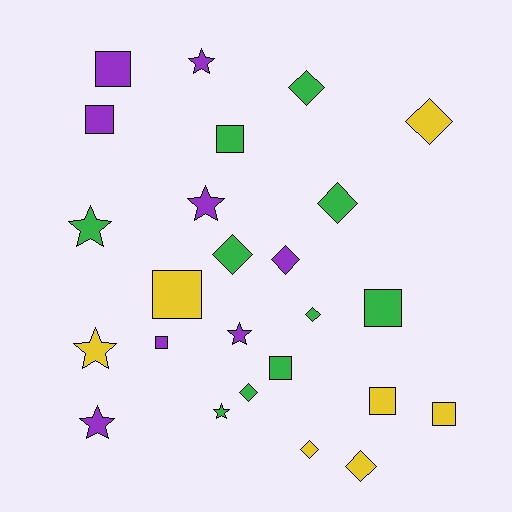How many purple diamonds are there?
There is 1 purple diamond.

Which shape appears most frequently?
Square, with 9 objects.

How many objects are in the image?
There are 25 objects.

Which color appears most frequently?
Green, with 10 objects.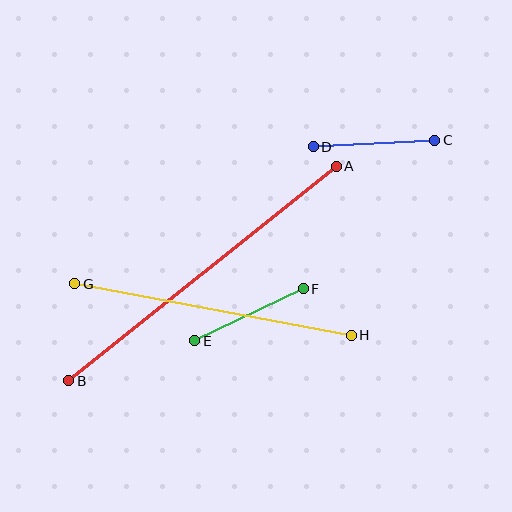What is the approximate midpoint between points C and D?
The midpoint is at approximately (374, 143) pixels.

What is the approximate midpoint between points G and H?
The midpoint is at approximately (213, 309) pixels.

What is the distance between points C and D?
The distance is approximately 121 pixels.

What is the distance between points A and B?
The distance is approximately 343 pixels.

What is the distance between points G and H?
The distance is approximately 282 pixels.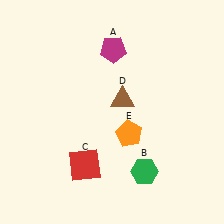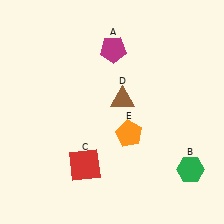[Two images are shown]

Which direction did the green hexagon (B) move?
The green hexagon (B) moved right.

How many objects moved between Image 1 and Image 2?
1 object moved between the two images.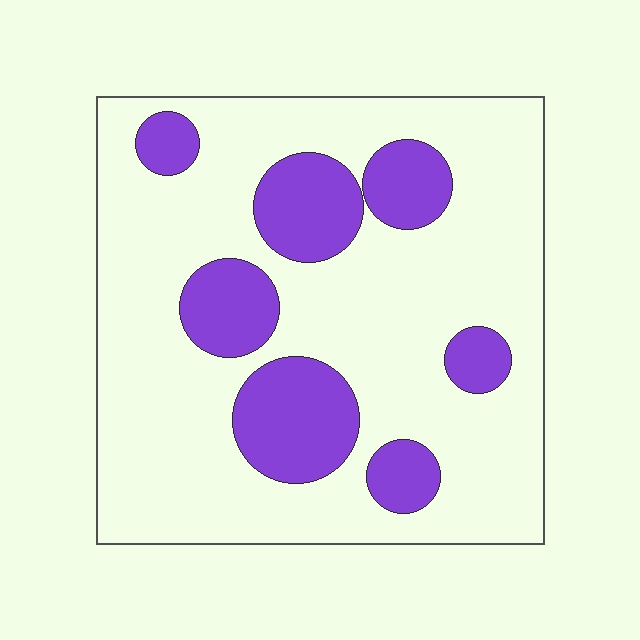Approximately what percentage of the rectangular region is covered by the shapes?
Approximately 25%.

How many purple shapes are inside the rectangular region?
7.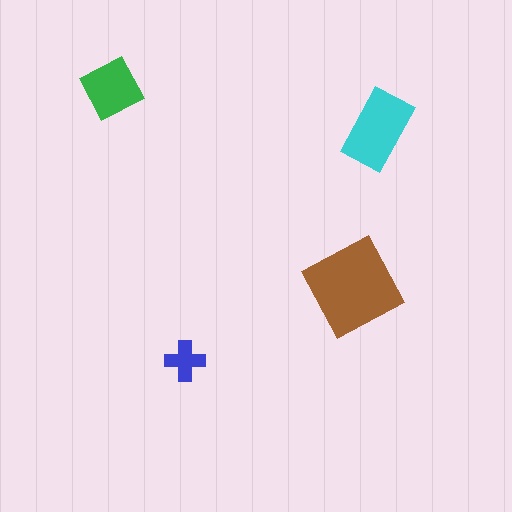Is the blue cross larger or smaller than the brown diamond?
Smaller.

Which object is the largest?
The brown diamond.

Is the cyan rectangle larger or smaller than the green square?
Larger.